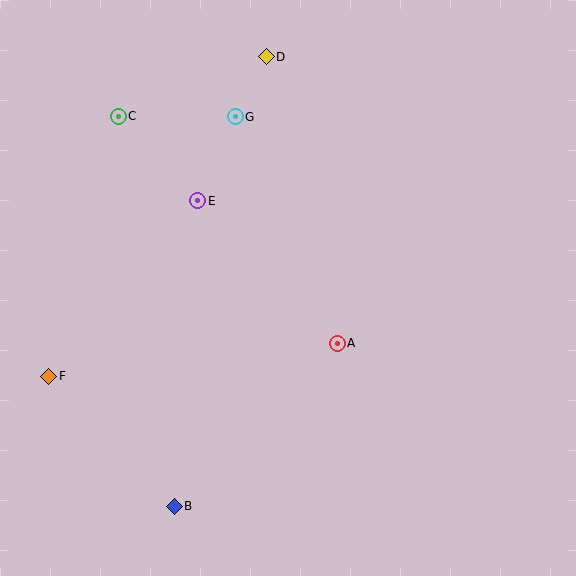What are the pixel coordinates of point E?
Point E is at (198, 201).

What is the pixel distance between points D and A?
The distance between D and A is 295 pixels.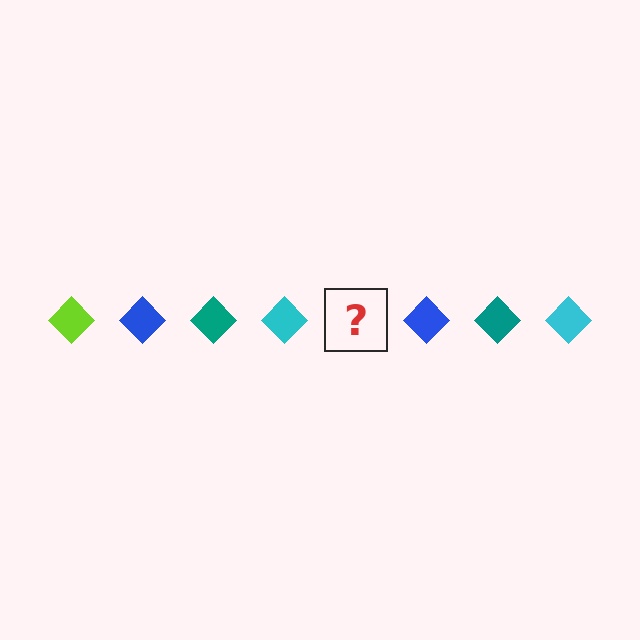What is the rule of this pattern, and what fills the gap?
The rule is that the pattern cycles through lime, blue, teal, cyan diamonds. The gap should be filled with a lime diamond.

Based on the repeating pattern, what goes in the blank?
The blank should be a lime diamond.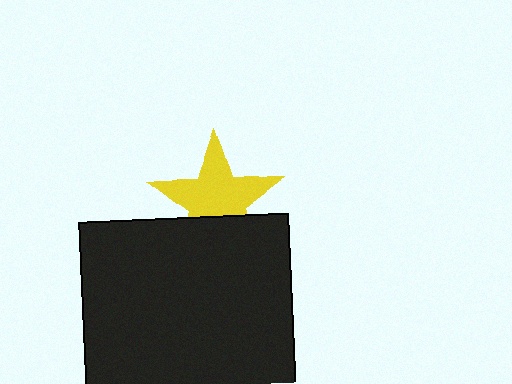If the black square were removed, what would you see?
You would see the complete yellow star.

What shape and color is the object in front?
The object in front is a black square.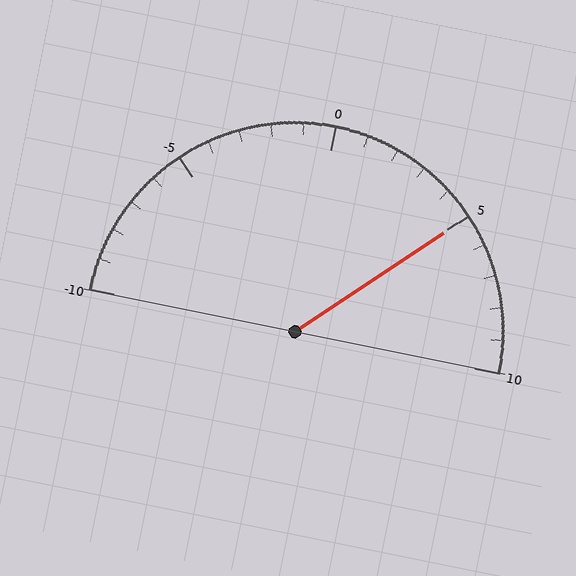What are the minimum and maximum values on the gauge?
The gauge ranges from -10 to 10.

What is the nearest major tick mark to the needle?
The nearest major tick mark is 5.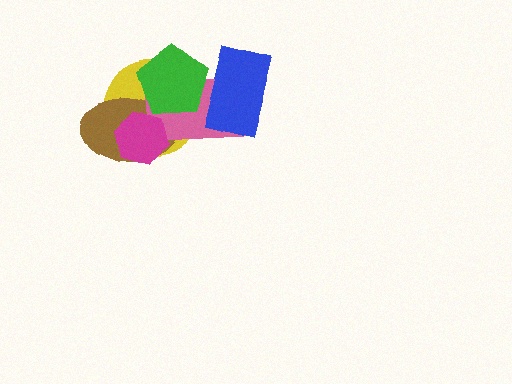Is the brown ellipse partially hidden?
Yes, it is partially covered by another shape.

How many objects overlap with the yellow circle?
4 objects overlap with the yellow circle.